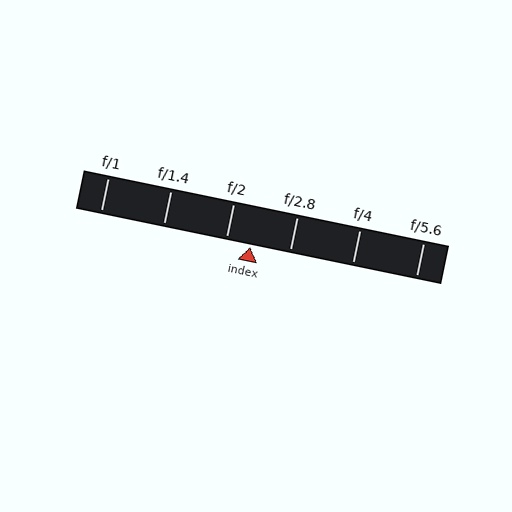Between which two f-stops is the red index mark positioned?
The index mark is between f/2 and f/2.8.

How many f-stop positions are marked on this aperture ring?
There are 6 f-stop positions marked.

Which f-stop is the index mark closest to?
The index mark is closest to f/2.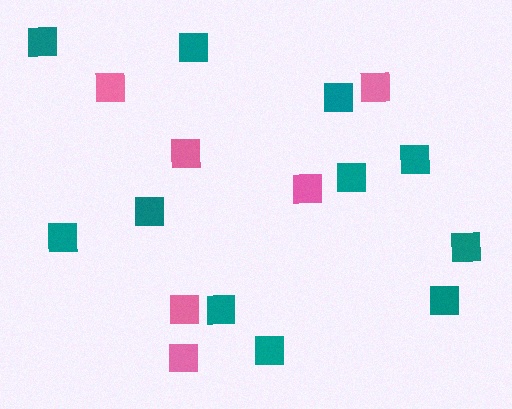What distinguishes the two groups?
There are 2 groups: one group of pink squares (6) and one group of teal squares (11).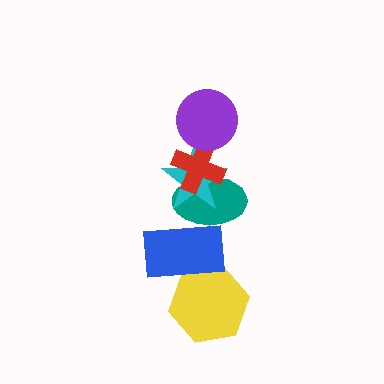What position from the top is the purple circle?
The purple circle is 1st from the top.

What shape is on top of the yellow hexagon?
The blue rectangle is on top of the yellow hexagon.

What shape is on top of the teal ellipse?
The cyan star is on top of the teal ellipse.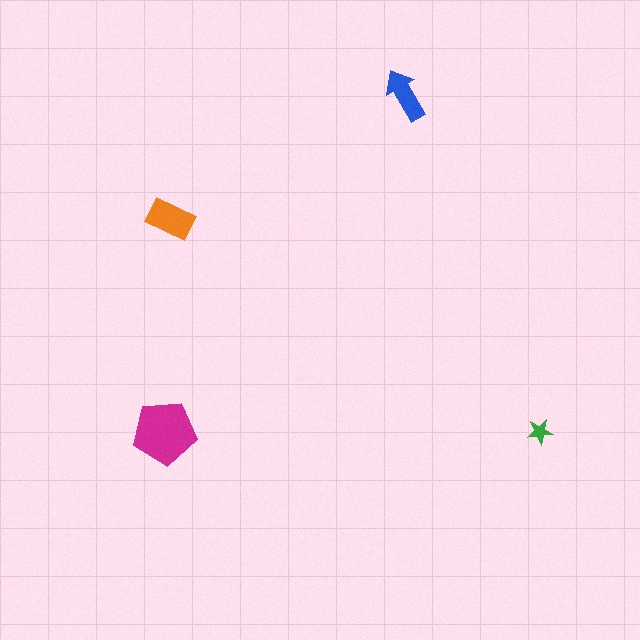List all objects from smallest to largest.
The green star, the blue arrow, the orange rectangle, the magenta pentagon.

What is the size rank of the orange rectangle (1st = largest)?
2nd.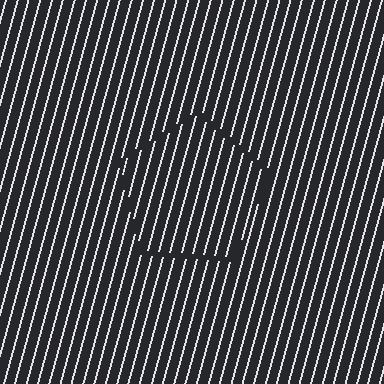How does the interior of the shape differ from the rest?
The interior of the shape contains the same grating, shifted by half a period — the contour is defined by the phase discontinuity where line-ends from the inner and outer gratings abut.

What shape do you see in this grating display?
An illusory pentagon. The interior of the shape contains the same grating, shifted by half a period — the contour is defined by the phase discontinuity where line-ends from the inner and outer gratings abut.